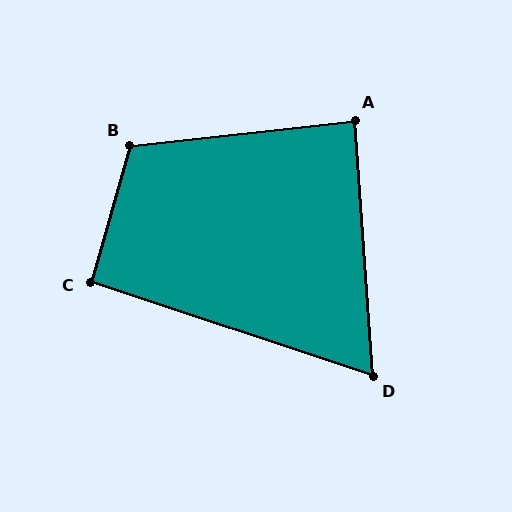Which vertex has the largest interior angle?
B, at approximately 112 degrees.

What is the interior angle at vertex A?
Approximately 88 degrees (approximately right).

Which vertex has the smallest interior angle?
D, at approximately 68 degrees.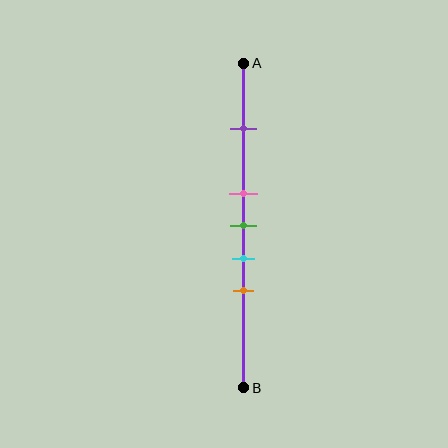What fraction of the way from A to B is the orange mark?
The orange mark is approximately 70% (0.7) of the way from A to B.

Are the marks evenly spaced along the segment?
No, the marks are not evenly spaced.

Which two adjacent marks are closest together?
The pink and green marks are the closest adjacent pair.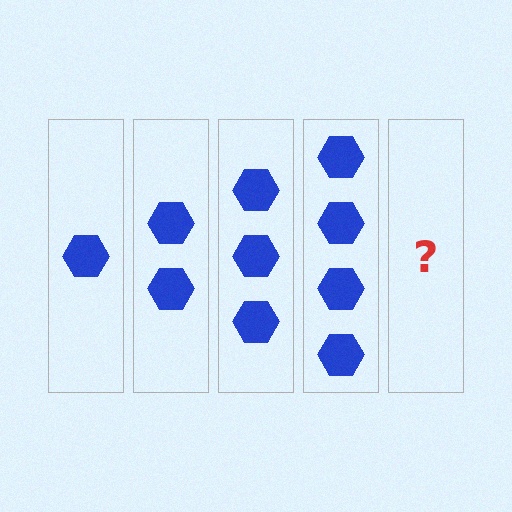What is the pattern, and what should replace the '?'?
The pattern is that each step adds one more hexagon. The '?' should be 5 hexagons.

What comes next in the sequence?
The next element should be 5 hexagons.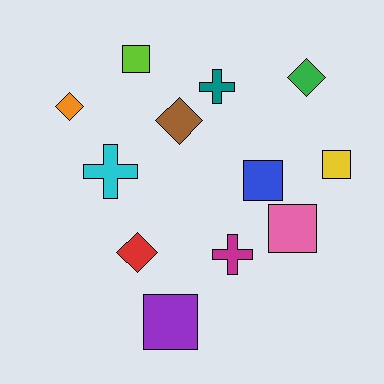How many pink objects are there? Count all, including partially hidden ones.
There is 1 pink object.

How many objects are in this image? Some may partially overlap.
There are 12 objects.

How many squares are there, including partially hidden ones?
There are 5 squares.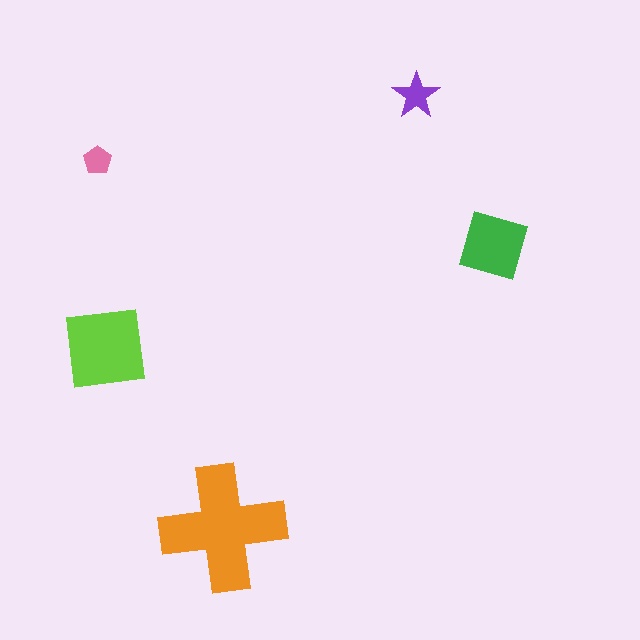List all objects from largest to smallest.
The orange cross, the lime square, the green square, the purple star, the pink pentagon.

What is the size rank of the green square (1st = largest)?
3rd.